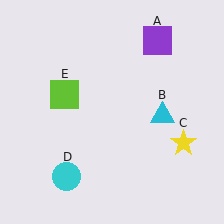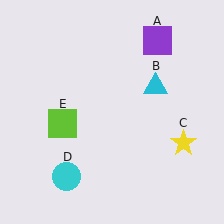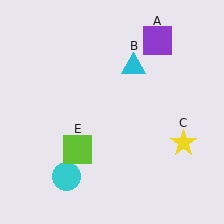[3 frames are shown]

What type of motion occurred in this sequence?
The cyan triangle (object B), lime square (object E) rotated counterclockwise around the center of the scene.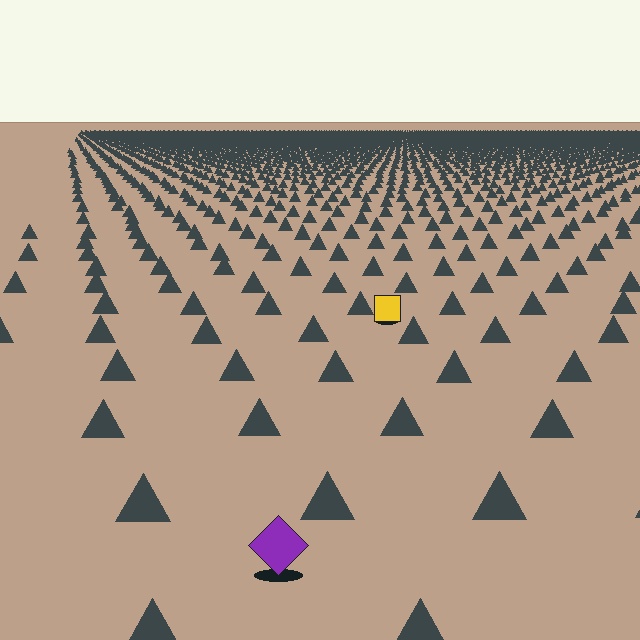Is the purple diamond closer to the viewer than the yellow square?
Yes. The purple diamond is closer — you can tell from the texture gradient: the ground texture is coarser near it.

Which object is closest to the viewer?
The purple diamond is closest. The texture marks near it are larger and more spread out.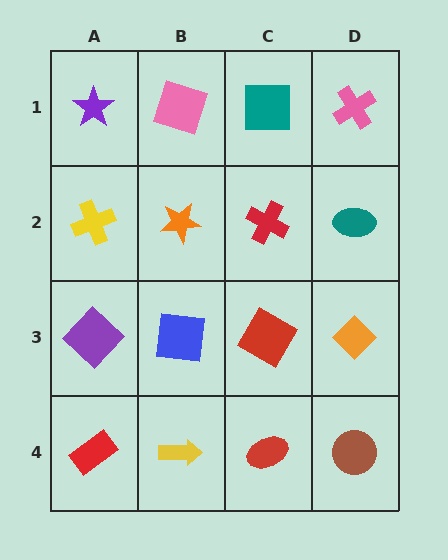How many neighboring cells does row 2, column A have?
3.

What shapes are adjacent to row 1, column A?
A yellow cross (row 2, column A), a pink square (row 1, column B).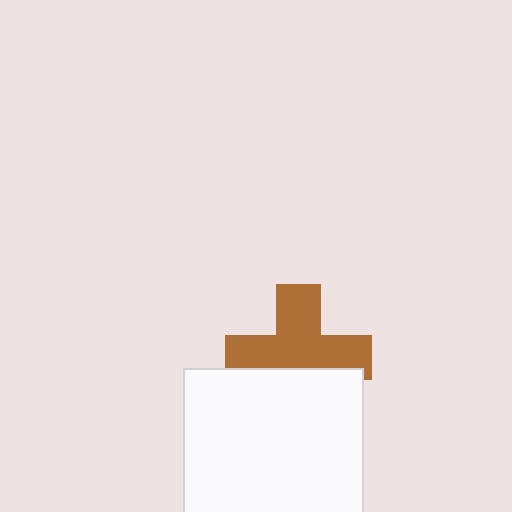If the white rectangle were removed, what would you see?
You would see the complete brown cross.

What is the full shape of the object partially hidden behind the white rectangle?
The partially hidden object is a brown cross.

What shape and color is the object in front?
The object in front is a white rectangle.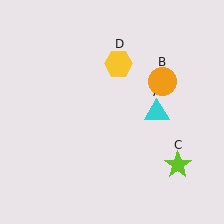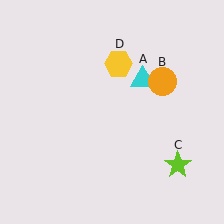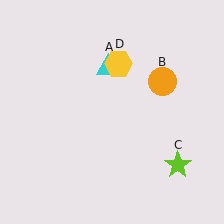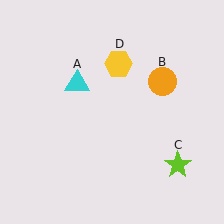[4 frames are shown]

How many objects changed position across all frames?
1 object changed position: cyan triangle (object A).